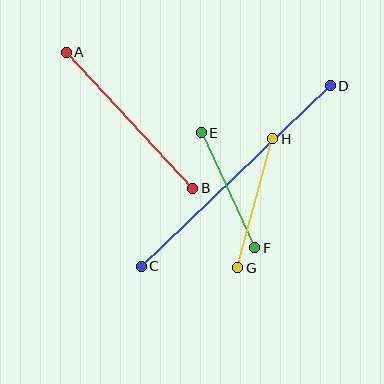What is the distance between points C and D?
The distance is approximately 262 pixels.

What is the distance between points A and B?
The distance is approximately 185 pixels.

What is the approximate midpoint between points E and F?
The midpoint is at approximately (228, 190) pixels.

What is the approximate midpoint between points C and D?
The midpoint is at approximately (236, 176) pixels.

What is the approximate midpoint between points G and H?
The midpoint is at approximately (255, 203) pixels.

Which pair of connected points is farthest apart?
Points C and D are farthest apart.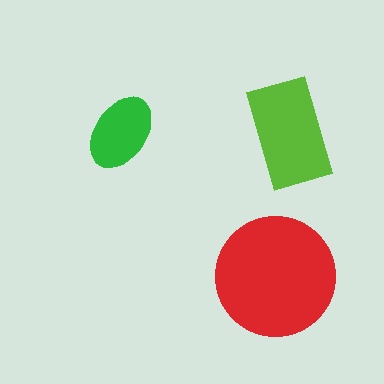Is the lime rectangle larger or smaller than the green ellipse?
Larger.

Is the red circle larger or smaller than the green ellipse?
Larger.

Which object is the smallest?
The green ellipse.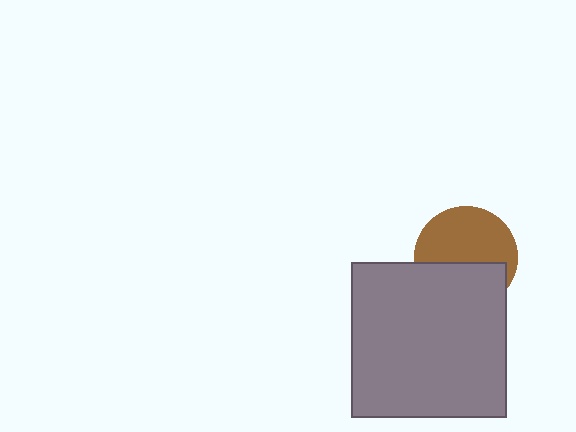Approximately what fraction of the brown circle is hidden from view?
Roughly 43% of the brown circle is hidden behind the gray square.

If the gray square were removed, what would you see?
You would see the complete brown circle.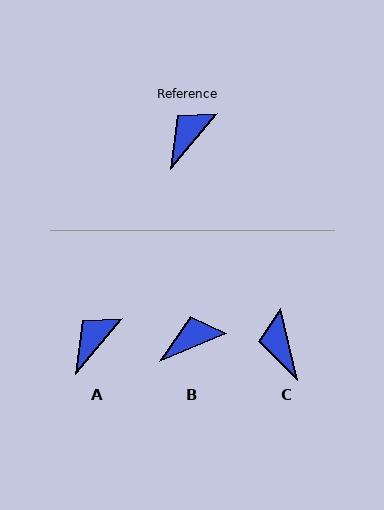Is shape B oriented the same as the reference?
No, it is off by about 28 degrees.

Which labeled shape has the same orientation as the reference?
A.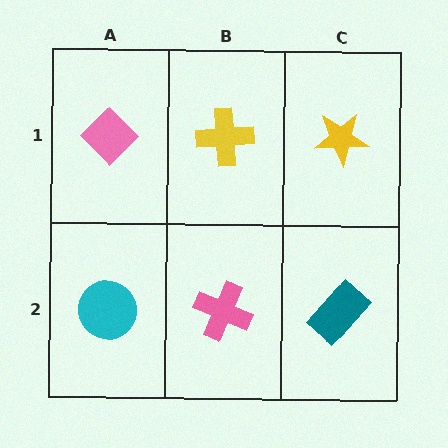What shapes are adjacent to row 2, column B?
A yellow cross (row 1, column B), a cyan circle (row 2, column A), a teal rectangle (row 2, column C).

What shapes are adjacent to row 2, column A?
A pink diamond (row 1, column A), a pink cross (row 2, column B).